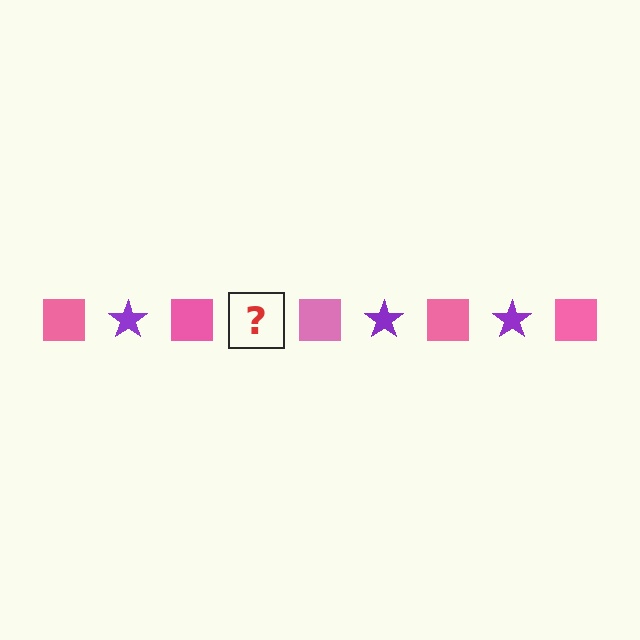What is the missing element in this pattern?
The missing element is a purple star.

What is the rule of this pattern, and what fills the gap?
The rule is that the pattern alternates between pink square and purple star. The gap should be filled with a purple star.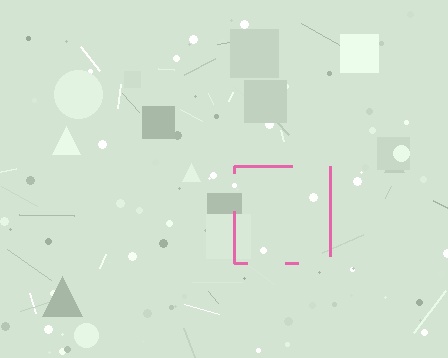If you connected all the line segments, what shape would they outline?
They would outline a square.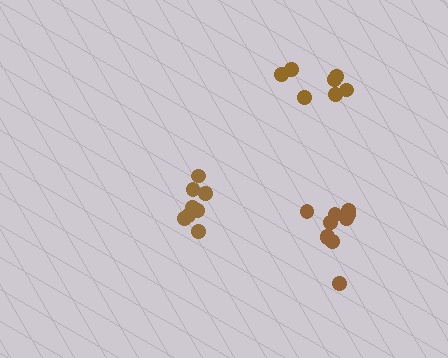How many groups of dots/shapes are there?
There are 3 groups.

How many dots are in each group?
Group 1: 7 dots, Group 2: 10 dots, Group 3: 8 dots (25 total).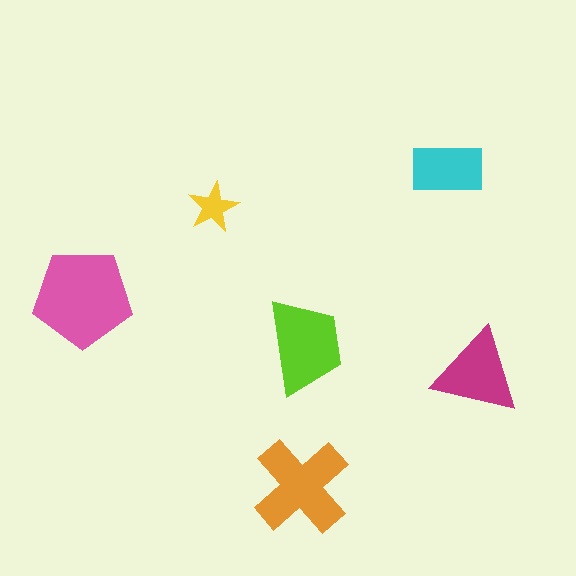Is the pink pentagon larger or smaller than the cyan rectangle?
Larger.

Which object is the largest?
The pink pentagon.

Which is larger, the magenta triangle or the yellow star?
The magenta triangle.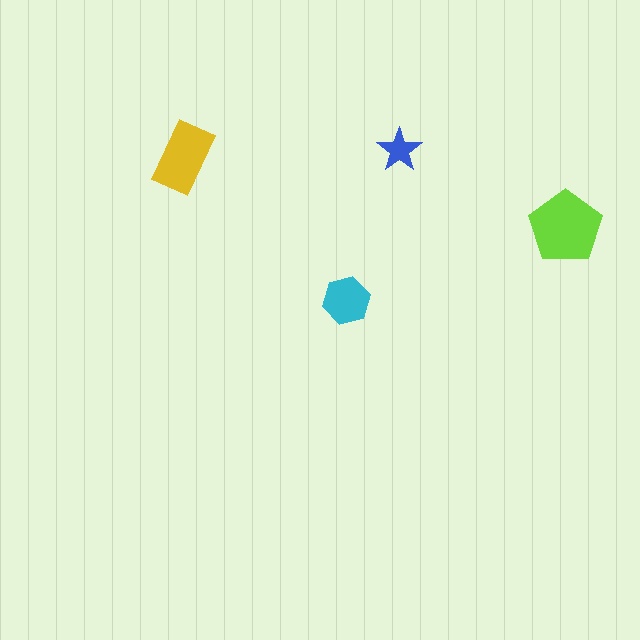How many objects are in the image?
There are 4 objects in the image.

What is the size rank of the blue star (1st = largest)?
4th.